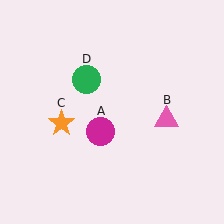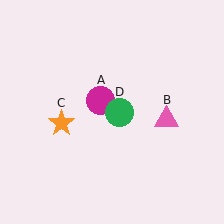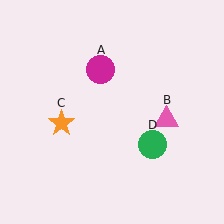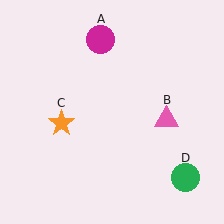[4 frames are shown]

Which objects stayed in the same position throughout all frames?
Pink triangle (object B) and orange star (object C) remained stationary.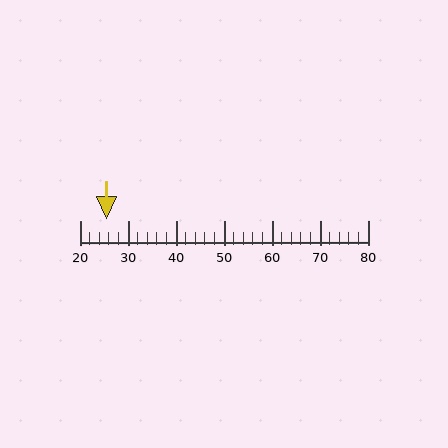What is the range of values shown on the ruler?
The ruler shows values from 20 to 80.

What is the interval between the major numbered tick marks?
The major tick marks are spaced 10 units apart.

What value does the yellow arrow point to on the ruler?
The yellow arrow points to approximately 26.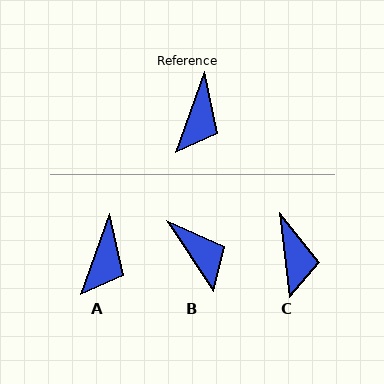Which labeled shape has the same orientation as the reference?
A.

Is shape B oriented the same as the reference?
No, it is off by about 54 degrees.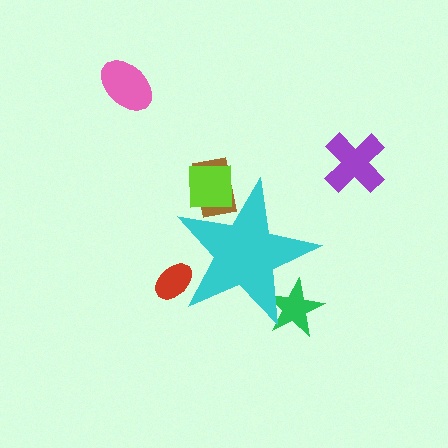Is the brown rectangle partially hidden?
Yes, the brown rectangle is partially hidden behind the cyan star.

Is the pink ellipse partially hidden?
No, the pink ellipse is fully visible.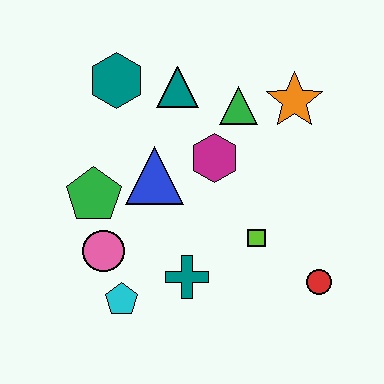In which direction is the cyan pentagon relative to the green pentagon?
The cyan pentagon is below the green pentagon.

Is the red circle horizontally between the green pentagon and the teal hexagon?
No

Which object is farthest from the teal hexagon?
The red circle is farthest from the teal hexagon.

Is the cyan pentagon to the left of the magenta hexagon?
Yes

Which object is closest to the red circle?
The lime square is closest to the red circle.